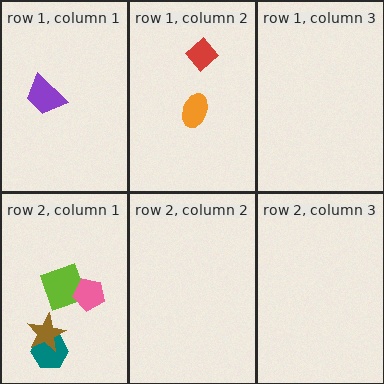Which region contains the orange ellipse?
The row 1, column 2 region.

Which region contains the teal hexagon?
The row 2, column 1 region.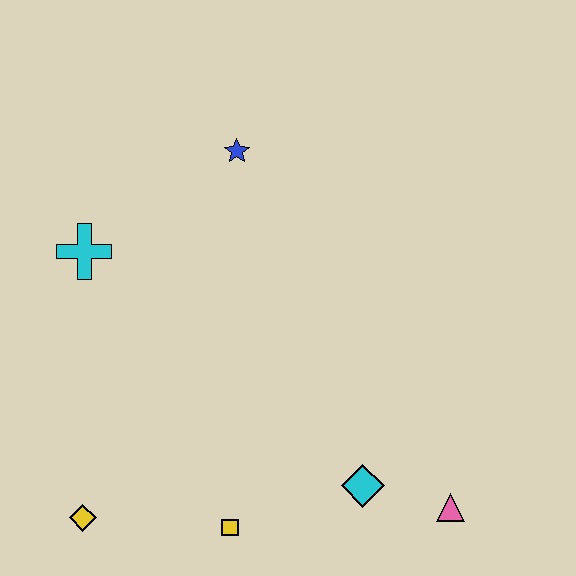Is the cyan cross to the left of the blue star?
Yes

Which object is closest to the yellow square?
The cyan diamond is closest to the yellow square.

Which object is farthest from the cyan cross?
The pink triangle is farthest from the cyan cross.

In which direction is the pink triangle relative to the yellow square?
The pink triangle is to the right of the yellow square.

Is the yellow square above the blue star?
No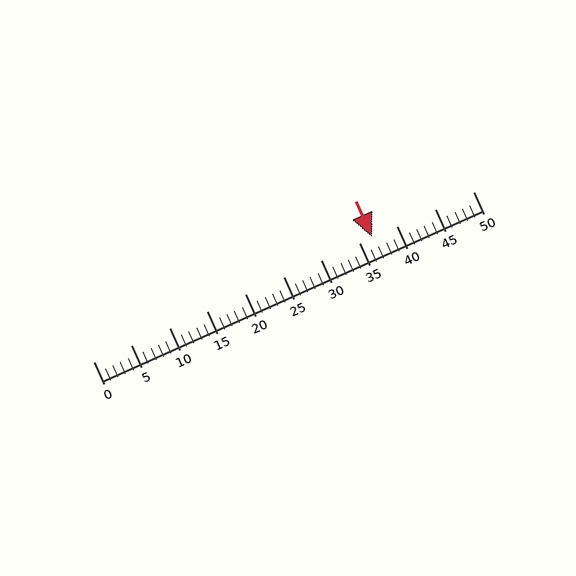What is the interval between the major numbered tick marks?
The major tick marks are spaced 5 units apart.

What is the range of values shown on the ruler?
The ruler shows values from 0 to 50.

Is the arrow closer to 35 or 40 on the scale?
The arrow is closer to 35.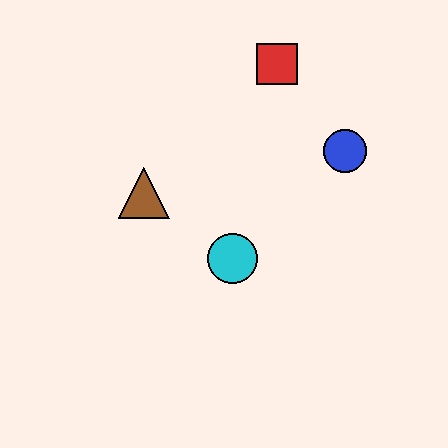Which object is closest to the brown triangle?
The cyan circle is closest to the brown triangle.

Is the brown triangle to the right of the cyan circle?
No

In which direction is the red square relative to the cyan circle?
The red square is above the cyan circle.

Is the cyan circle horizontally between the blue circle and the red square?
No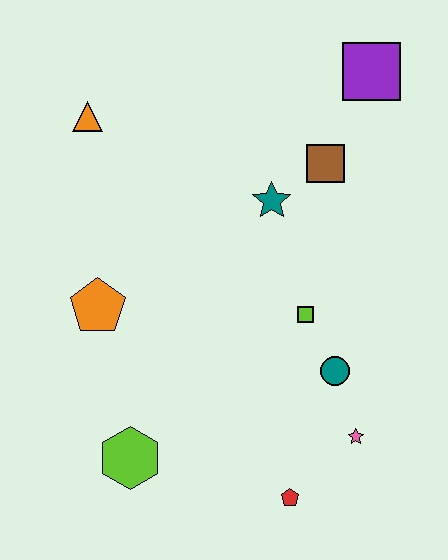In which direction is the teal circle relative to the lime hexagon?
The teal circle is to the right of the lime hexagon.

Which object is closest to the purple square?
The brown square is closest to the purple square.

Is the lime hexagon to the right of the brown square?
No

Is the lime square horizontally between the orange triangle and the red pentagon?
No